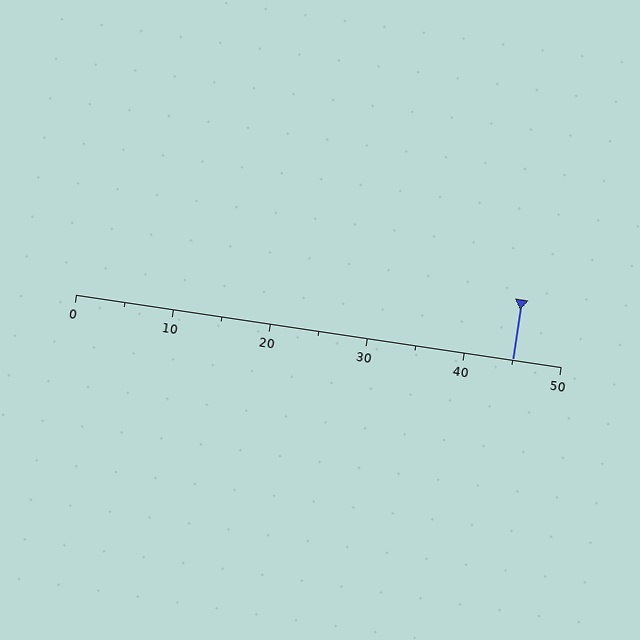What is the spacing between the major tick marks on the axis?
The major ticks are spaced 10 apart.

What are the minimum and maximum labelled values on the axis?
The axis runs from 0 to 50.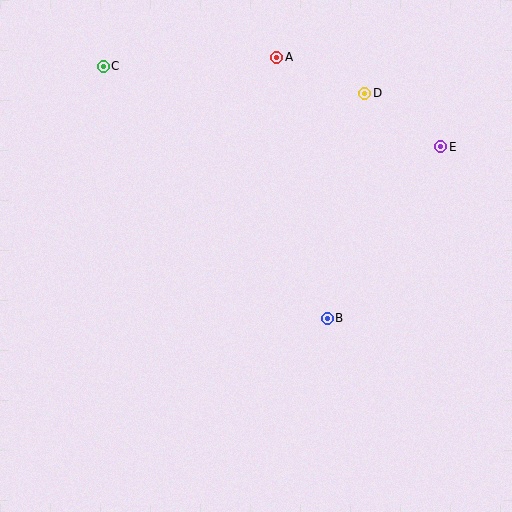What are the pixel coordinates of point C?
Point C is at (103, 66).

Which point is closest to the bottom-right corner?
Point B is closest to the bottom-right corner.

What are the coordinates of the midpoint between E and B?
The midpoint between E and B is at (384, 233).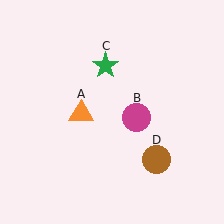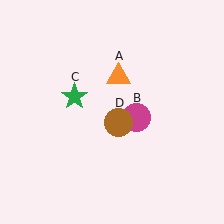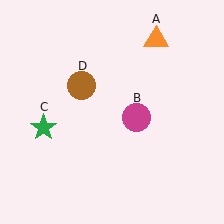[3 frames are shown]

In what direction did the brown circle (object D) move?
The brown circle (object D) moved up and to the left.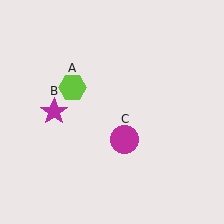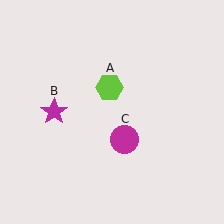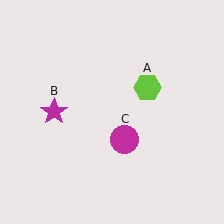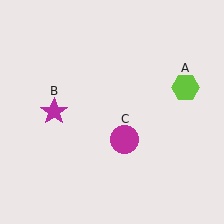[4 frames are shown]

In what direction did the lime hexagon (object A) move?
The lime hexagon (object A) moved right.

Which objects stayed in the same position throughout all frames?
Magenta star (object B) and magenta circle (object C) remained stationary.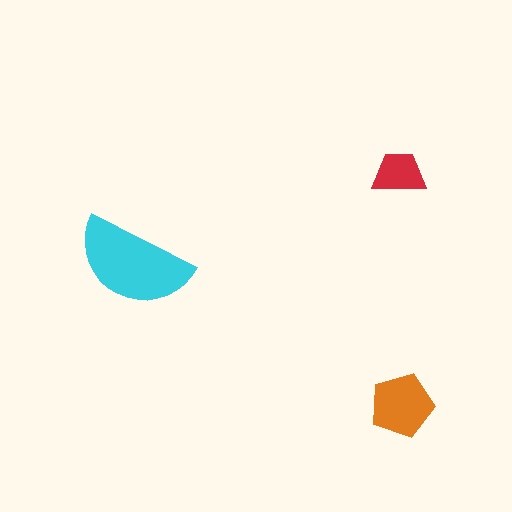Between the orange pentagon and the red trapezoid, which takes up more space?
The orange pentagon.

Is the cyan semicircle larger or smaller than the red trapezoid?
Larger.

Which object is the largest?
The cyan semicircle.